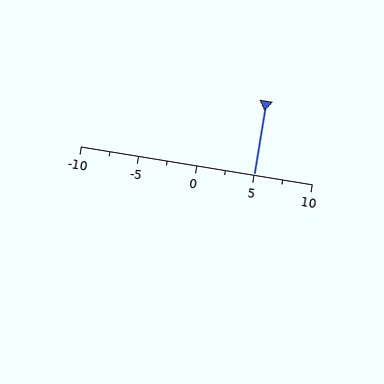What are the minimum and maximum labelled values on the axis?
The axis runs from -10 to 10.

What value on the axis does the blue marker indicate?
The marker indicates approximately 5.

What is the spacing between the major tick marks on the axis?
The major ticks are spaced 5 apart.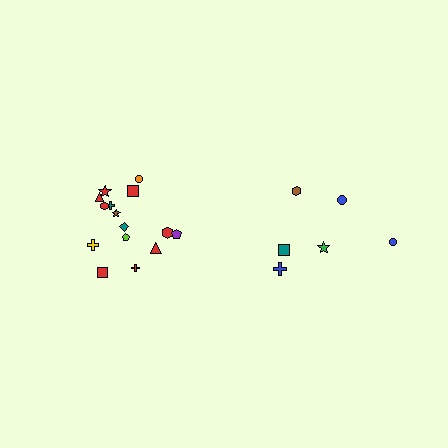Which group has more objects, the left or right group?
The left group.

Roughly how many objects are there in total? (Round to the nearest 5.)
Roughly 20 objects in total.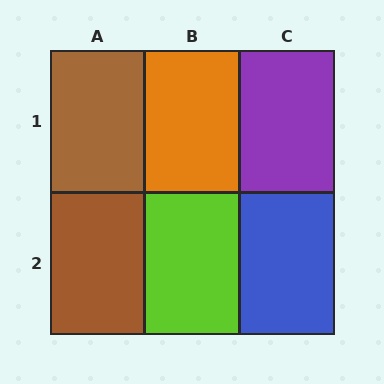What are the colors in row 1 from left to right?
Brown, orange, purple.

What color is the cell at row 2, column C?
Blue.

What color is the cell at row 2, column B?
Lime.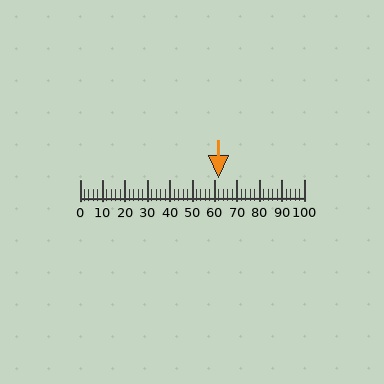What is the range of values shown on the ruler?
The ruler shows values from 0 to 100.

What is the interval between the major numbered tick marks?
The major tick marks are spaced 10 units apart.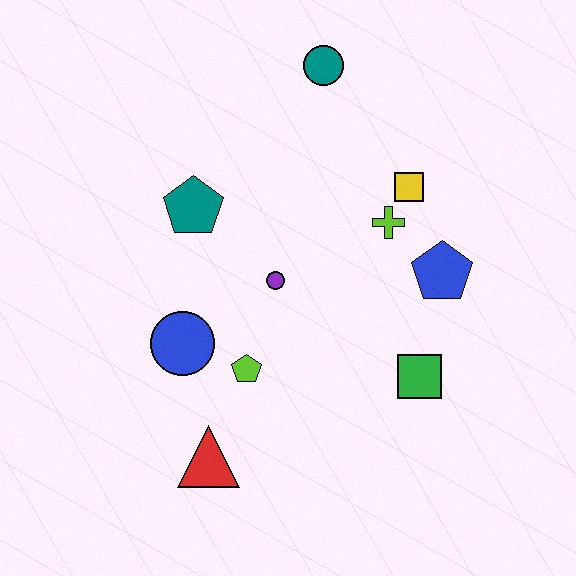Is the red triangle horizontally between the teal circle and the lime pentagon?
No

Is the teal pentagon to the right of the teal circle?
No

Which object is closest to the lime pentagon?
The blue circle is closest to the lime pentagon.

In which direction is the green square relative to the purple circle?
The green square is to the right of the purple circle.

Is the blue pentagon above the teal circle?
No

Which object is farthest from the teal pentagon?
The green square is farthest from the teal pentagon.